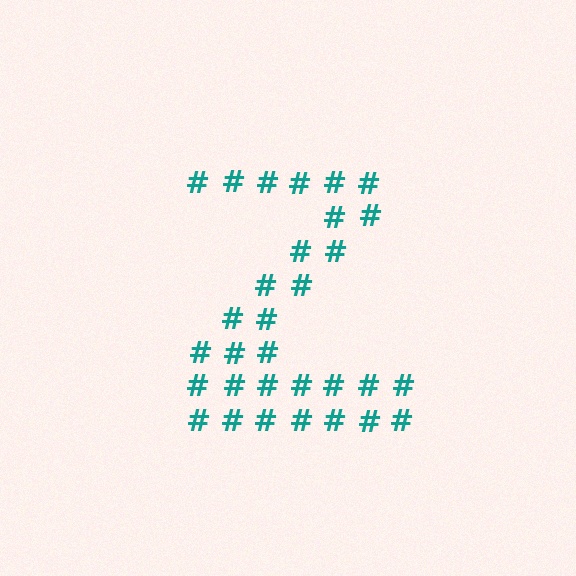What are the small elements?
The small elements are hash symbols.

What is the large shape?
The large shape is the letter Z.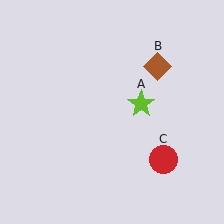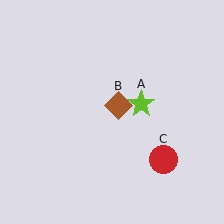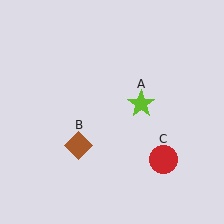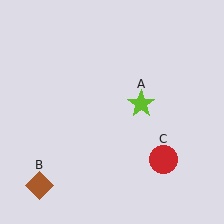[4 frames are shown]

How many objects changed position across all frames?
1 object changed position: brown diamond (object B).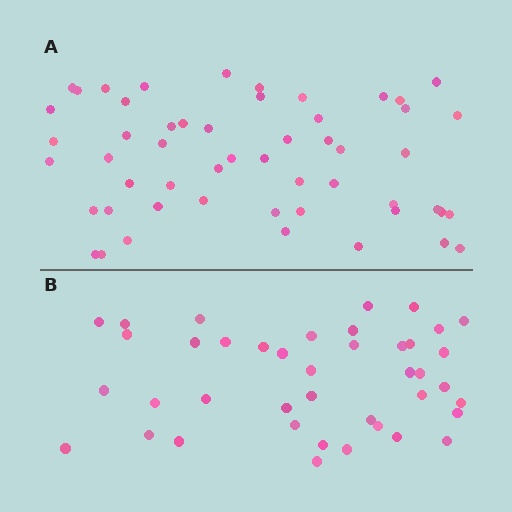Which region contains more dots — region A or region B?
Region A (the top region) has more dots.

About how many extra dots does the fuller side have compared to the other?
Region A has roughly 12 or so more dots than region B.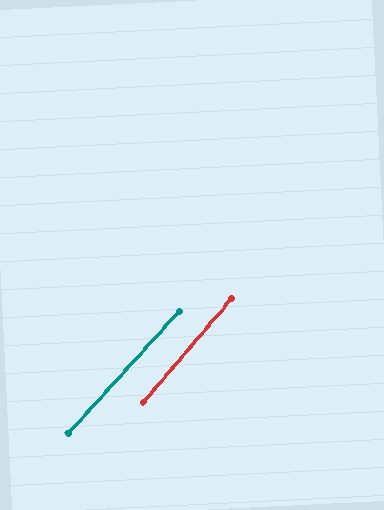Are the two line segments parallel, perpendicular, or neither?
Parallel — their directions differ by only 1.3°.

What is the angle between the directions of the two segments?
Approximately 1 degree.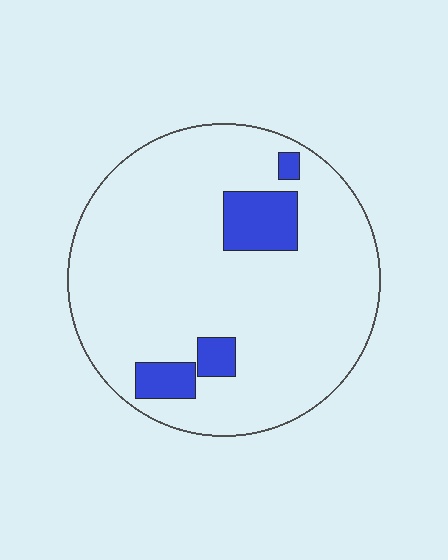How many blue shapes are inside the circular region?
4.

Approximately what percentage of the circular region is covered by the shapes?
Approximately 10%.